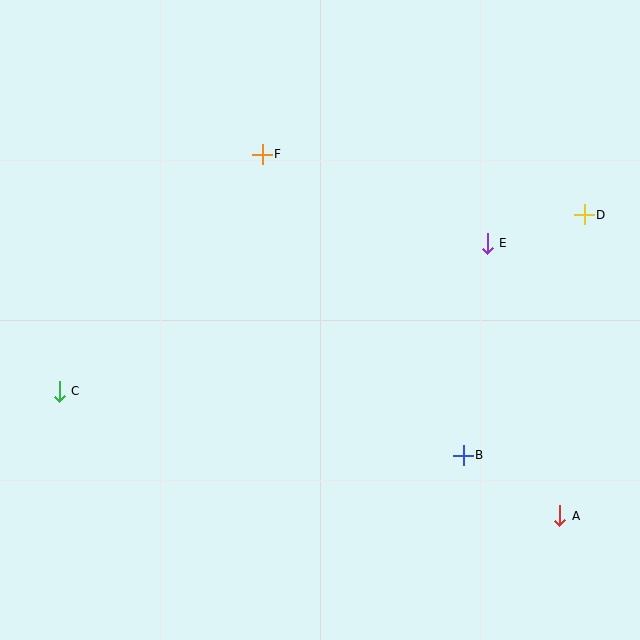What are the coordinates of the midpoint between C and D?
The midpoint between C and D is at (322, 303).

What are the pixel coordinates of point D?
Point D is at (584, 215).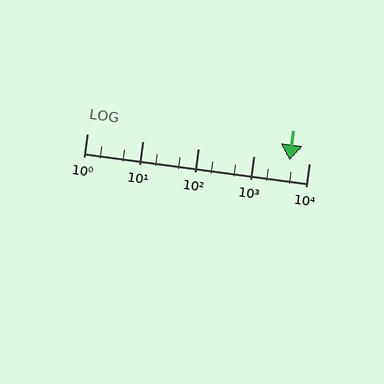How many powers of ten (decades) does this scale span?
The scale spans 4 decades, from 1 to 10000.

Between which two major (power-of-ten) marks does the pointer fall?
The pointer is between 1000 and 10000.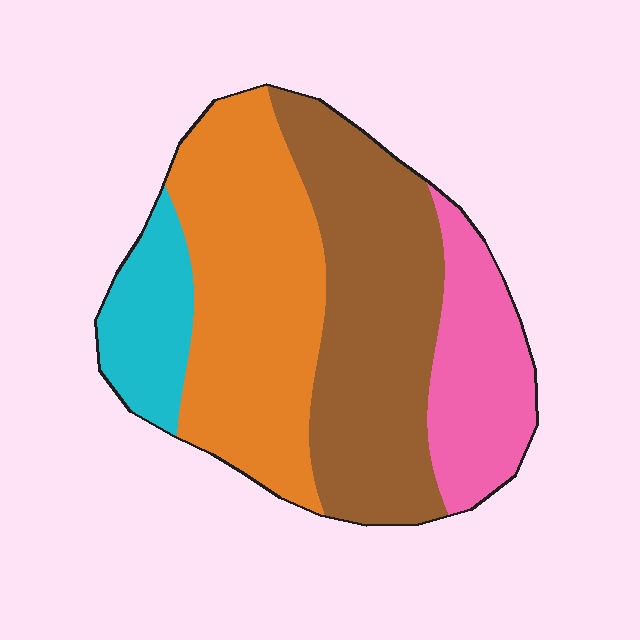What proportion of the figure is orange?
Orange takes up between a third and a half of the figure.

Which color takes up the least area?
Cyan, at roughly 10%.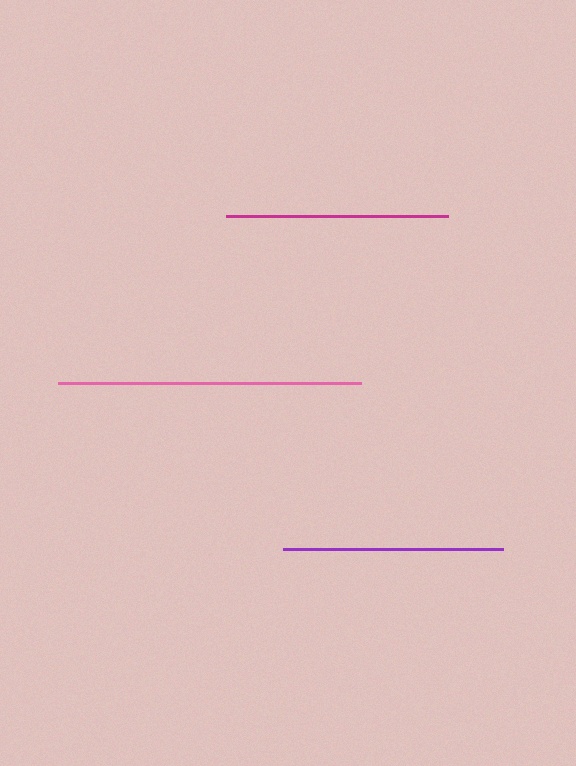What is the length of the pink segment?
The pink segment is approximately 303 pixels long.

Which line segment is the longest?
The pink line is the longest at approximately 303 pixels.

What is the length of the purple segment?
The purple segment is approximately 220 pixels long.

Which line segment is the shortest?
The purple line is the shortest at approximately 220 pixels.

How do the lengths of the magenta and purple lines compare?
The magenta and purple lines are approximately the same length.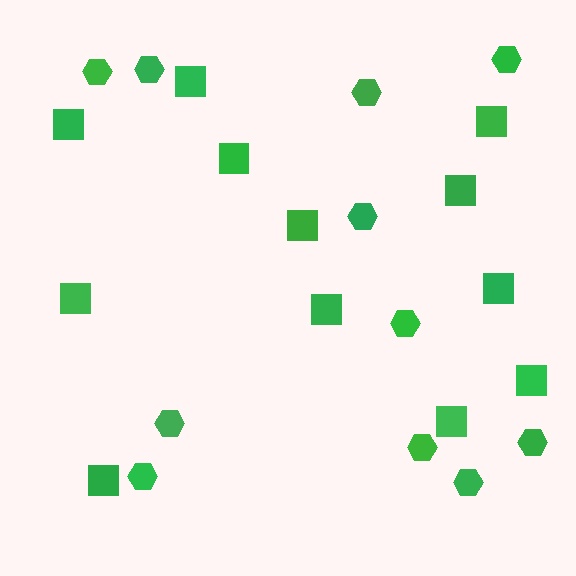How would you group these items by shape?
There are 2 groups: one group of squares (12) and one group of hexagons (11).